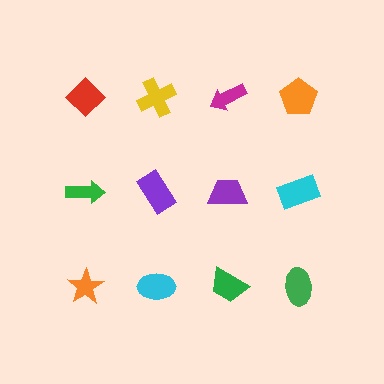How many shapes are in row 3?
4 shapes.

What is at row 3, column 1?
An orange star.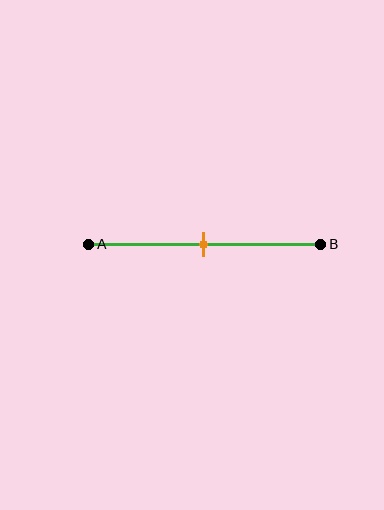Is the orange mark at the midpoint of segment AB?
Yes, the mark is approximately at the midpoint.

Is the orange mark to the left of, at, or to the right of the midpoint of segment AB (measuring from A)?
The orange mark is approximately at the midpoint of segment AB.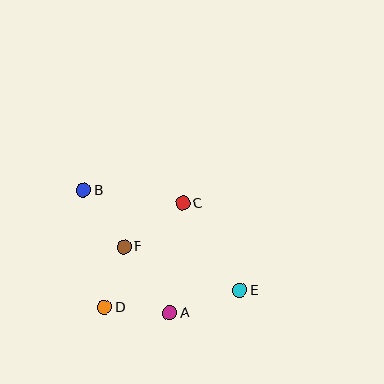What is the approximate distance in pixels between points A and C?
The distance between A and C is approximately 111 pixels.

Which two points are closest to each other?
Points D and F are closest to each other.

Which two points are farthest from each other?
Points B and E are farthest from each other.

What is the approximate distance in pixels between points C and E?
The distance between C and E is approximately 105 pixels.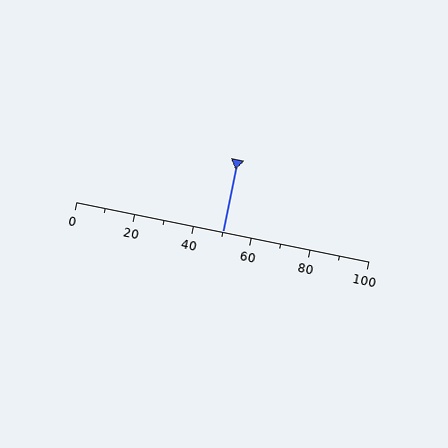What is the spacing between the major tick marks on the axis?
The major ticks are spaced 20 apart.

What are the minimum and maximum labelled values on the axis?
The axis runs from 0 to 100.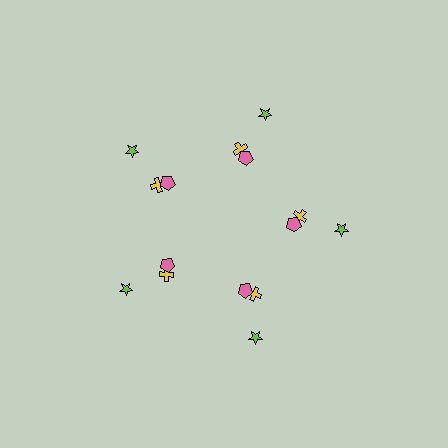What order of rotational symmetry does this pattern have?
This pattern has 5-fold rotational symmetry.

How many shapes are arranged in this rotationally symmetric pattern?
There are 15 shapes, arranged in 5 groups of 3.